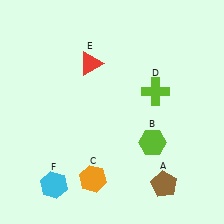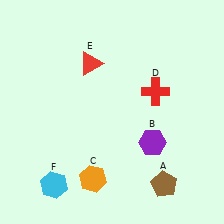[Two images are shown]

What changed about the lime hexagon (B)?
In Image 1, B is lime. In Image 2, it changed to purple.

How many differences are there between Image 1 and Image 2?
There are 2 differences between the two images.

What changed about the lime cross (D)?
In Image 1, D is lime. In Image 2, it changed to red.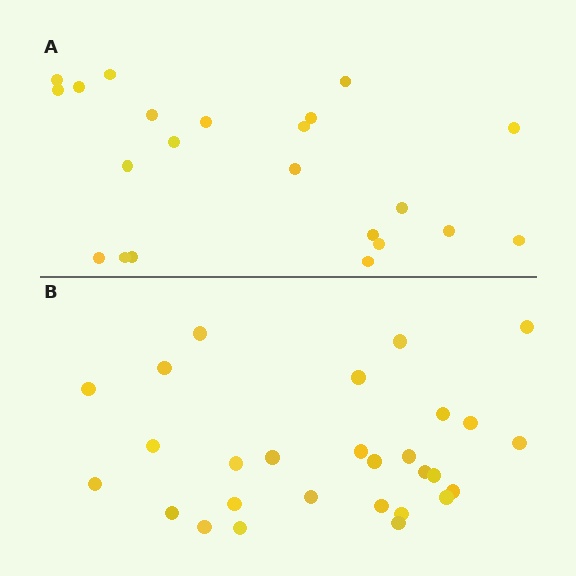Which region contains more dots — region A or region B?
Region B (the bottom region) has more dots.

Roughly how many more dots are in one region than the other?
Region B has about 6 more dots than region A.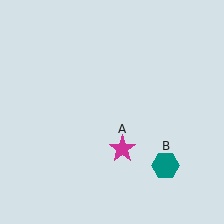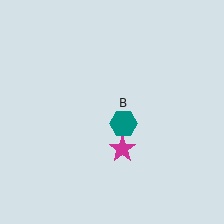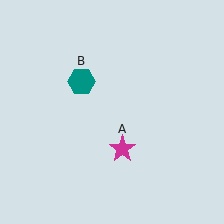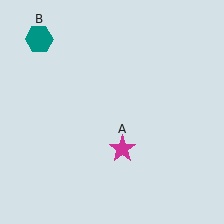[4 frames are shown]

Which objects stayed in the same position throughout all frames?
Magenta star (object A) remained stationary.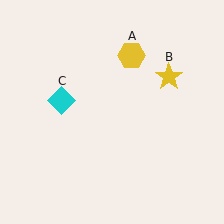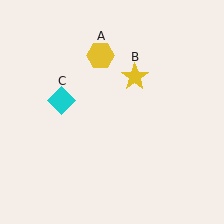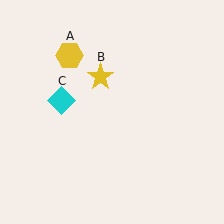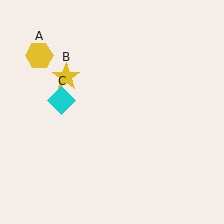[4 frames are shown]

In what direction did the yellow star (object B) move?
The yellow star (object B) moved left.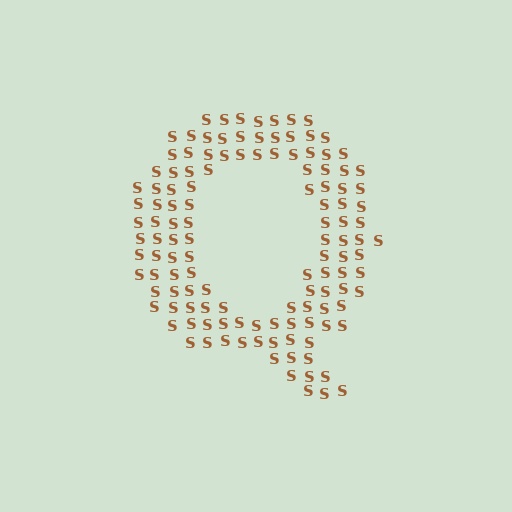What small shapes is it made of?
It is made of small letter S's.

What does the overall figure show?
The overall figure shows the letter Q.